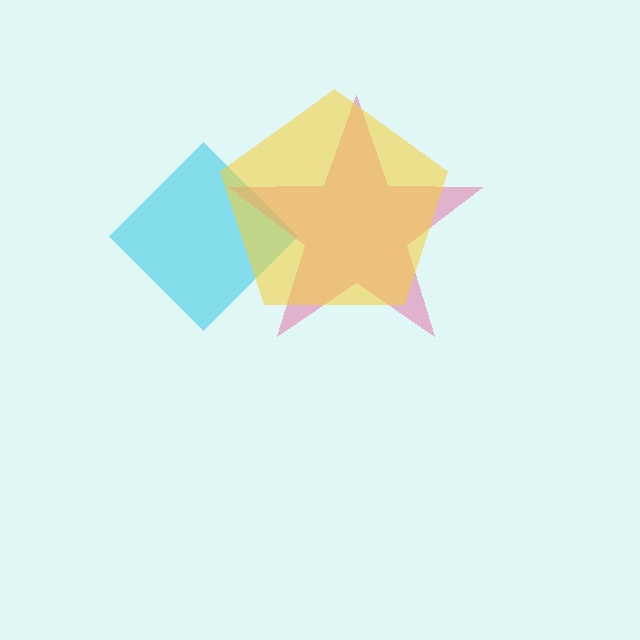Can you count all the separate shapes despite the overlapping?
Yes, there are 3 separate shapes.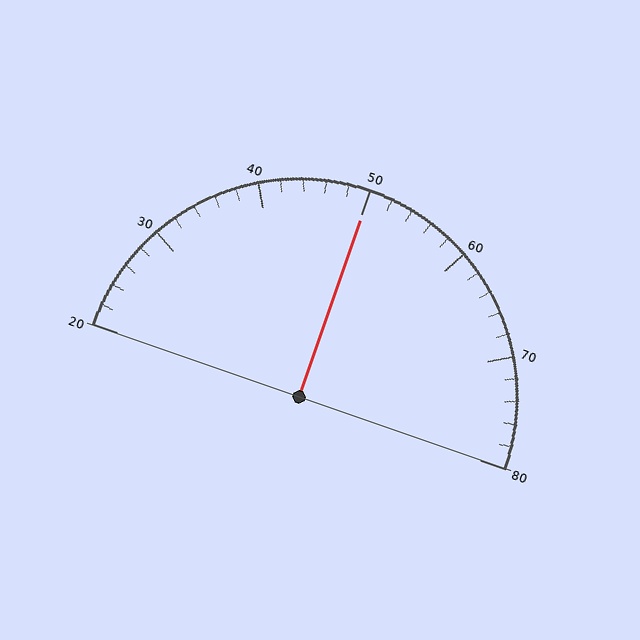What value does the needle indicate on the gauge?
The needle indicates approximately 50.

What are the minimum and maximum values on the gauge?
The gauge ranges from 20 to 80.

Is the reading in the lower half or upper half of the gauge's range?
The reading is in the upper half of the range (20 to 80).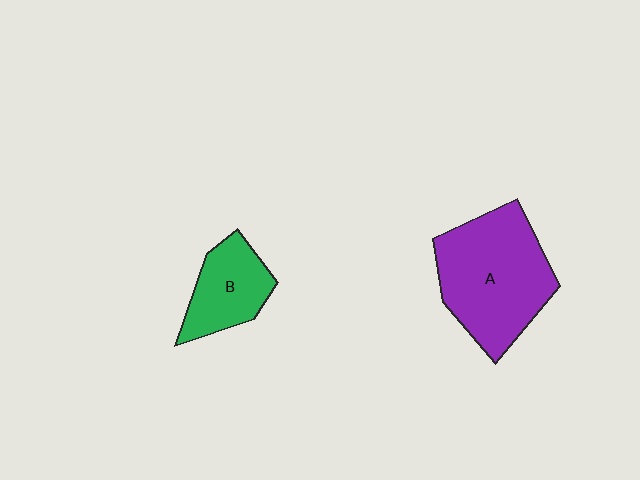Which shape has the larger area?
Shape A (purple).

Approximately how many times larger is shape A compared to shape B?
Approximately 2.0 times.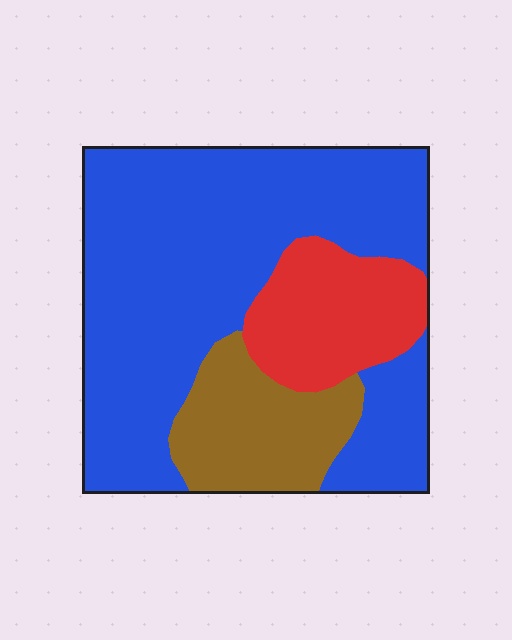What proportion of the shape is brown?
Brown covers about 15% of the shape.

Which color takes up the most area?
Blue, at roughly 65%.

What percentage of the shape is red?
Red covers about 15% of the shape.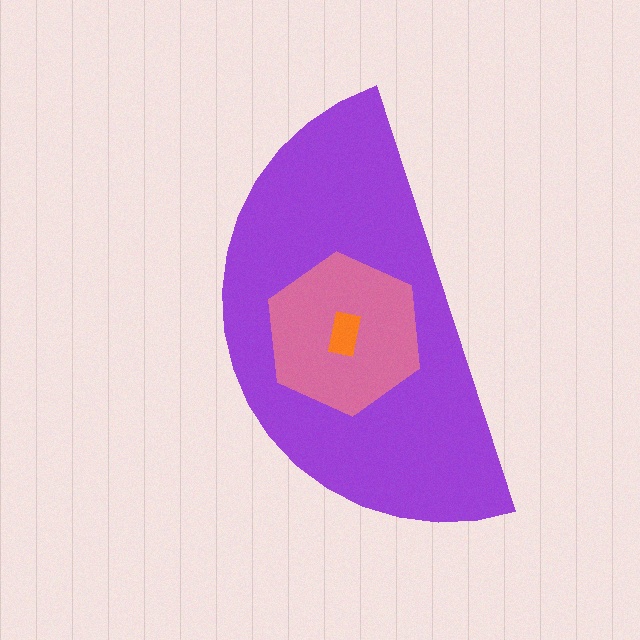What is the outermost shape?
The purple semicircle.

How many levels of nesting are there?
3.